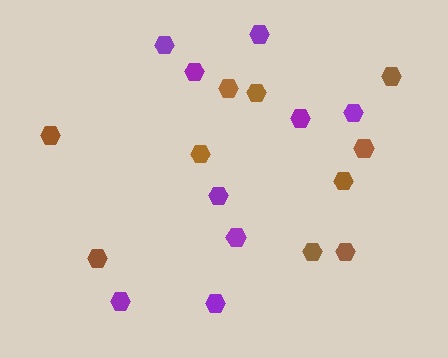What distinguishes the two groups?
There are 2 groups: one group of purple hexagons (9) and one group of brown hexagons (10).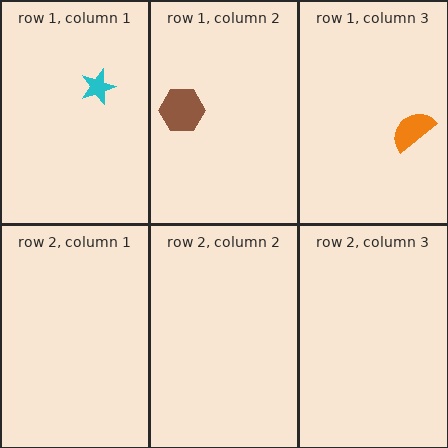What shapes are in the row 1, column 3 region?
The orange semicircle.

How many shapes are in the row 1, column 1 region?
1.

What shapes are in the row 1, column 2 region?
The brown hexagon.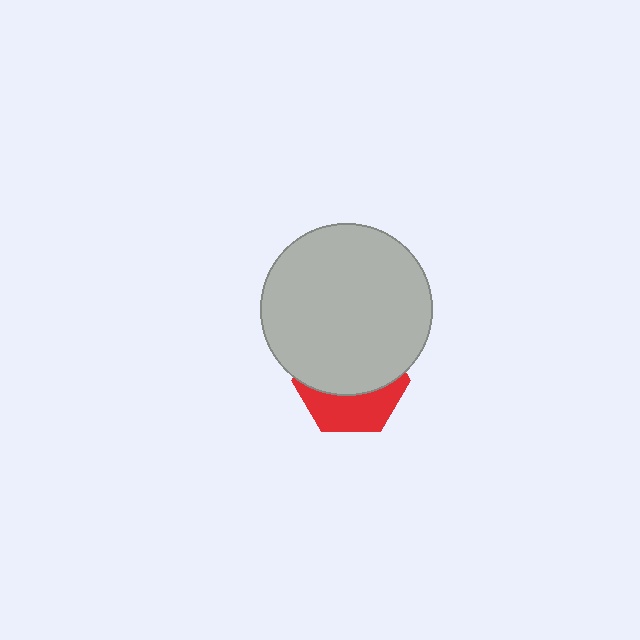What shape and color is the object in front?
The object in front is a light gray circle.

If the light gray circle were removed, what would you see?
You would see the complete red hexagon.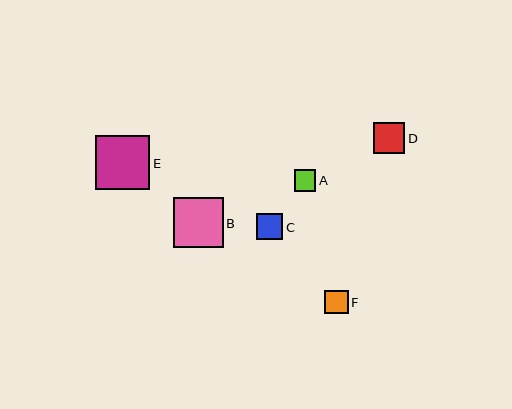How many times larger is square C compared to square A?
Square C is approximately 1.2 times the size of square A.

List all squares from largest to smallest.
From largest to smallest: E, B, D, C, F, A.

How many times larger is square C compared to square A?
Square C is approximately 1.2 times the size of square A.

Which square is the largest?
Square E is the largest with a size of approximately 54 pixels.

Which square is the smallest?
Square A is the smallest with a size of approximately 21 pixels.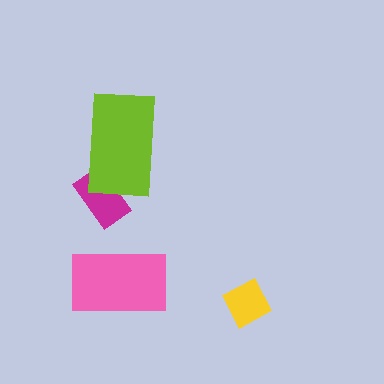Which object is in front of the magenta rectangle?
The lime rectangle is in front of the magenta rectangle.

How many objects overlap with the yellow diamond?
0 objects overlap with the yellow diamond.